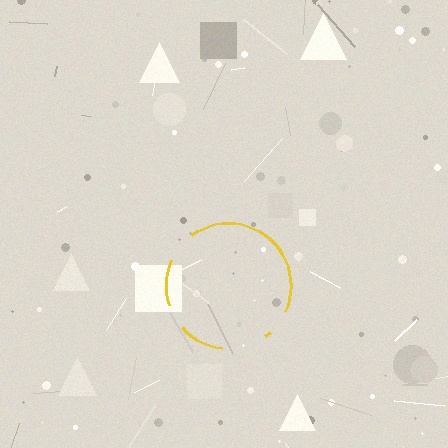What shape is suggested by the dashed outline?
The dashed outline suggests a circle.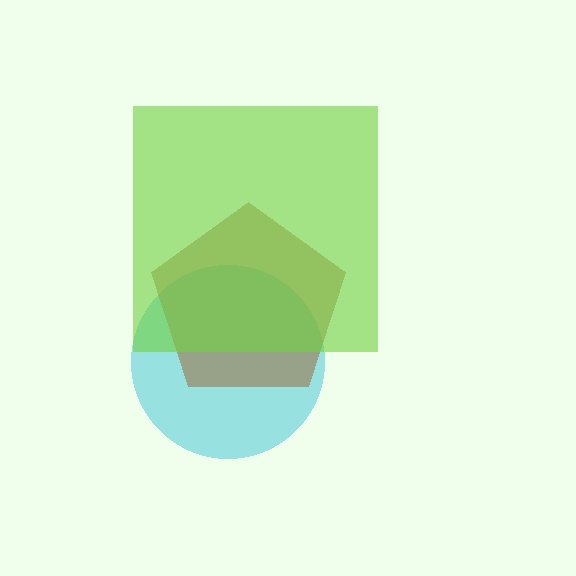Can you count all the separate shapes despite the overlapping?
Yes, there are 3 separate shapes.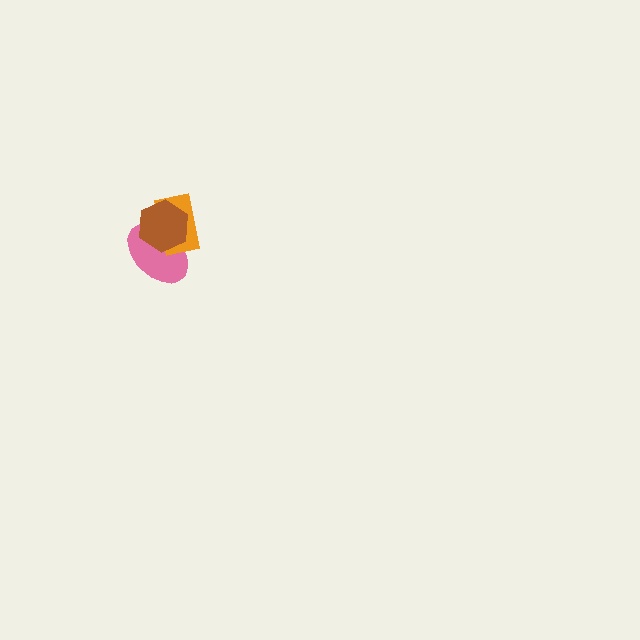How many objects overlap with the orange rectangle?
2 objects overlap with the orange rectangle.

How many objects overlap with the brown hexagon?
2 objects overlap with the brown hexagon.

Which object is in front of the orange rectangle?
The brown hexagon is in front of the orange rectangle.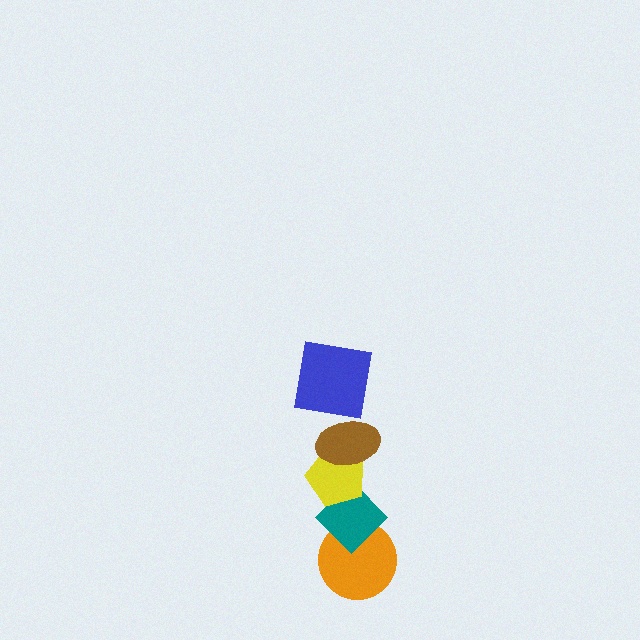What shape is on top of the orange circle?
The teal diamond is on top of the orange circle.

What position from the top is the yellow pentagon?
The yellow pentagon is 3rd from the top.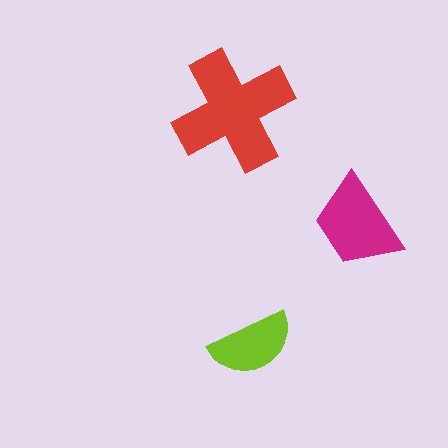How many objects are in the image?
There are 3 objects in the image.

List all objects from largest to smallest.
The red cross, the magenta trapezoid, the lime semicircle.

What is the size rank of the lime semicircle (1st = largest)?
3rd.